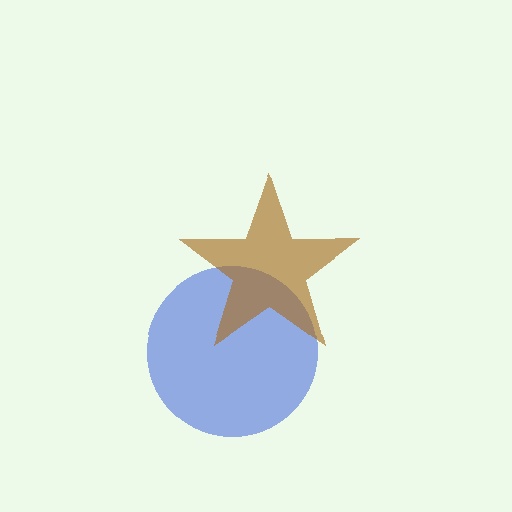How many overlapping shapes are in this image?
There are 2 overlapping shapes in the image.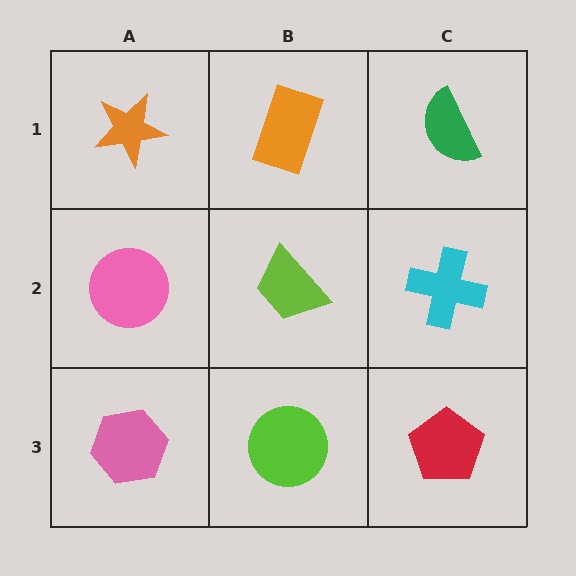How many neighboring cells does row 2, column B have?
4.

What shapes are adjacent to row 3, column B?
A lime trapezoid (row 2, column B), a pink hexagon (row 3, column A), a red pentagon (row 3, column C).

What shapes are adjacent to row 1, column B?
A lime trapezoid (row 2, column B), an orange star (row 1, column A), a green semicircle (row 1, column C).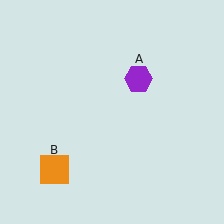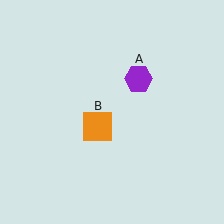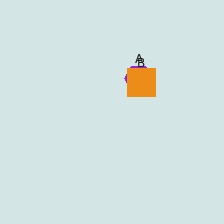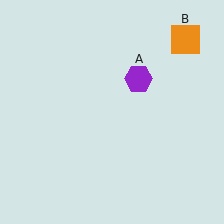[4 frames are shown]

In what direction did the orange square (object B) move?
The orange square (object B) moved up and to the right.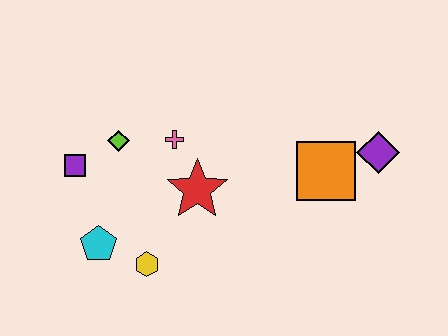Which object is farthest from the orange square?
The purple square is farthest from the orange square.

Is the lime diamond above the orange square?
Yes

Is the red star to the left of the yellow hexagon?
No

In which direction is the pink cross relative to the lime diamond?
The pink cross is to the right of the lime diamond.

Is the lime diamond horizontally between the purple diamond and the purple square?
Yes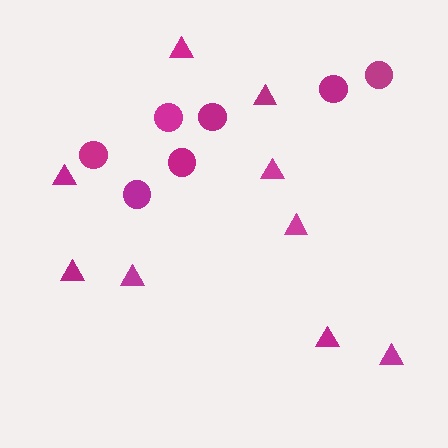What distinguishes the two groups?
There are 2 groups: one group of circles (7) and one group of triangles (9).